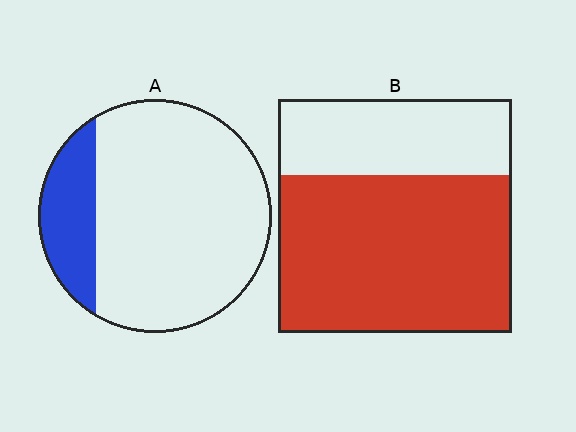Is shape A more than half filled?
No.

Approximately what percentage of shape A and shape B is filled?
A is approximately 20% and B is approximately 70%.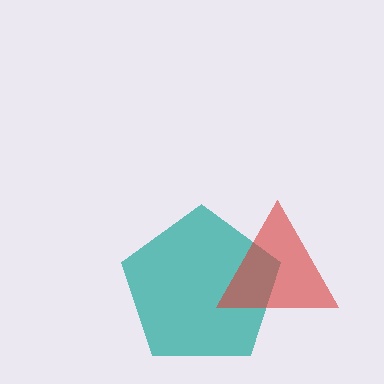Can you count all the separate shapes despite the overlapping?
Yes, there are 2 separate shapes.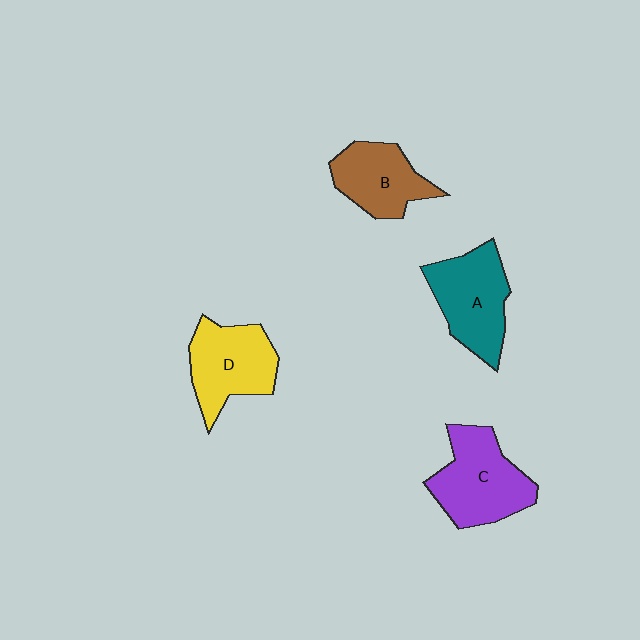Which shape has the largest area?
Shape C (purple).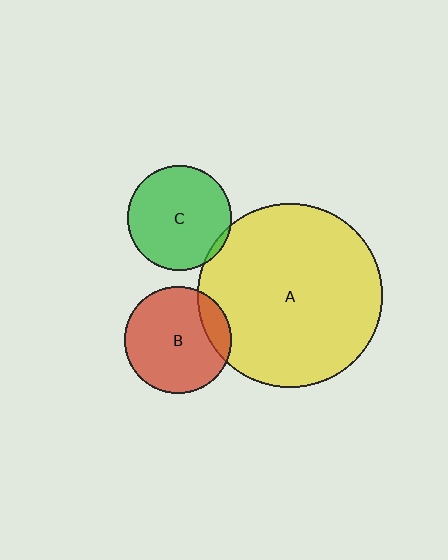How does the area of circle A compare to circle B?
Approximately 3.0 times.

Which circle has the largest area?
Circle A (yellow).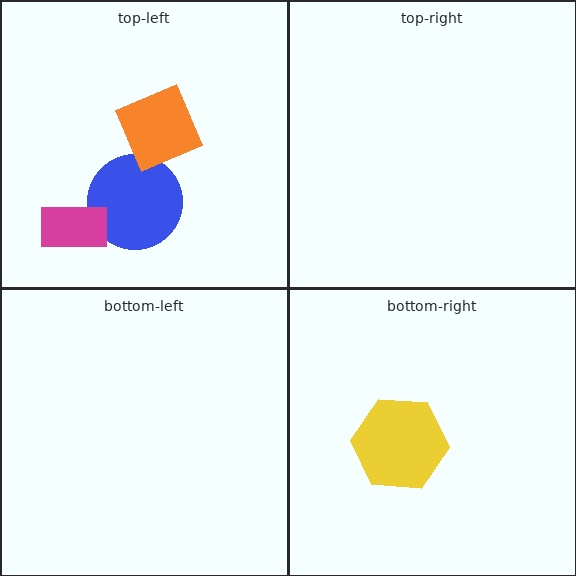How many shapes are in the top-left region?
3.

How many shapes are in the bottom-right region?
1.